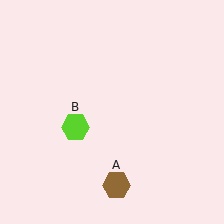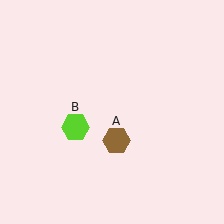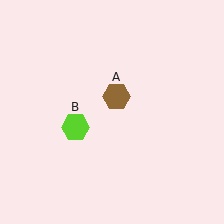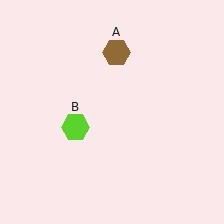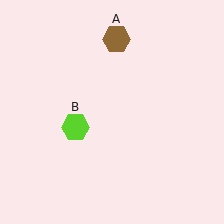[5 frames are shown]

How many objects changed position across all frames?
1 object changed position: brown hexagon (object A).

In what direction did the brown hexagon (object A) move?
The brown hexagon (object A) moved up.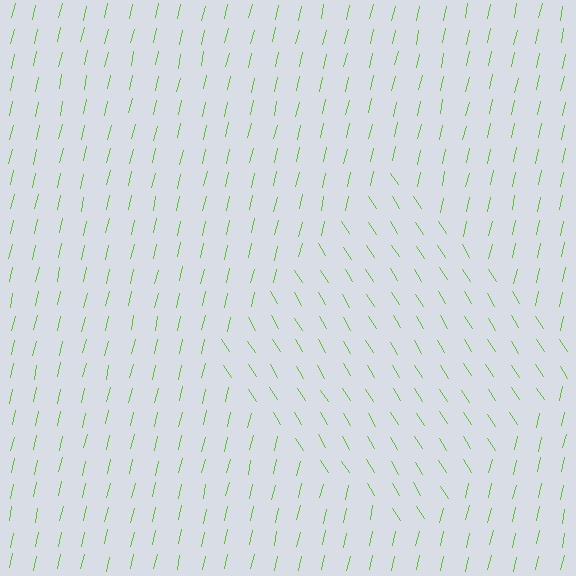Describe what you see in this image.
The image is filled with small lime line segments. A diamond region in the image has lines oriented differently from the surrounding lines, creating a visible texture boundary.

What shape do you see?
I see a diamond.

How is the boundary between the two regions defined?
The boundary is defined purely by a change in line orientation (approximately 45 degrees difference). All lines are the same color and thickness.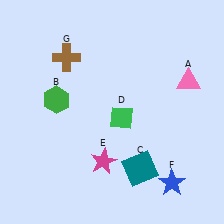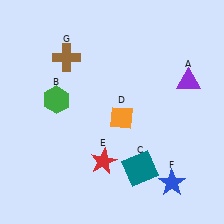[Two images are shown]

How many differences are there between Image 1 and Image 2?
There are 3 differences between the two images.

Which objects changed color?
A changed from pink to purple. D changed from green to orange. E changed from magenta to red.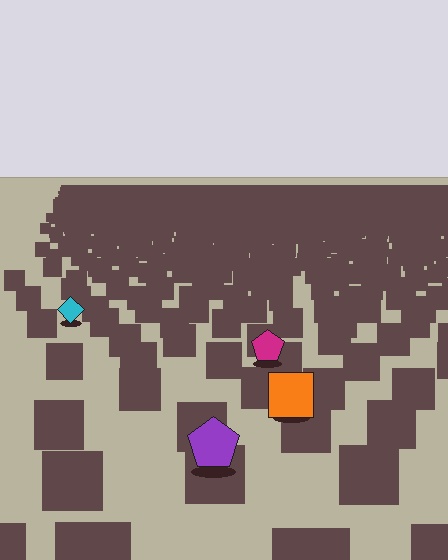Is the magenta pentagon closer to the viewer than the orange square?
No. The orange square is closer — you can tell from the texture gradient: the ground texture is coarser near it.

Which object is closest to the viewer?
The purple pentagon is closest. The texture marks near it are larger and more spread out.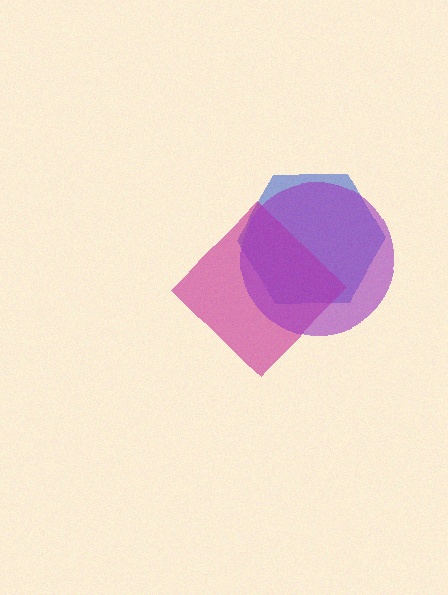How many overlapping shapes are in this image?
There are 3 overlapping shapes in the image.